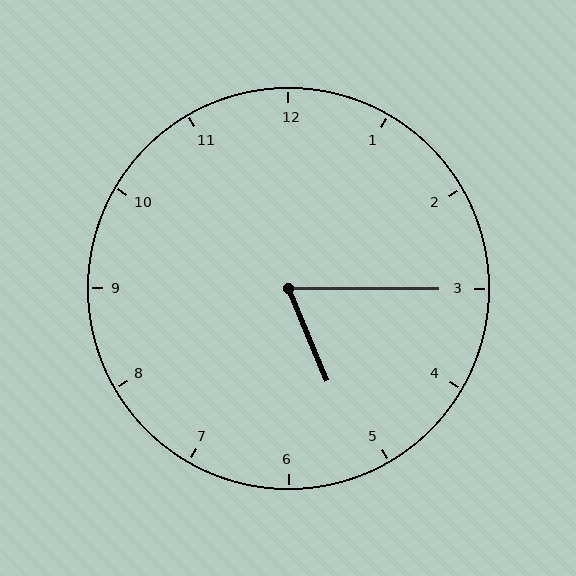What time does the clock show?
5:15.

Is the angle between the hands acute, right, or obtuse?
It is acute.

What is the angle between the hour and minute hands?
Approximately 68 degrees.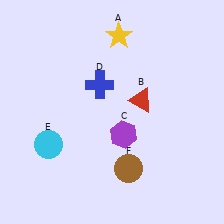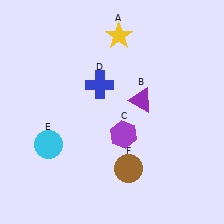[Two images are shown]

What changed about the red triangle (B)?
In Image 1, B is red. In Image 2, it changed to purple.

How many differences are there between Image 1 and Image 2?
There is 1 difference between the two images.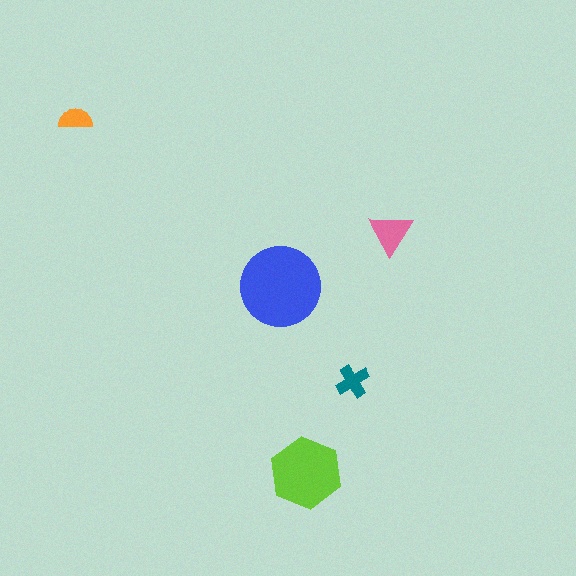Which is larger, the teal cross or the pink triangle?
The pink triangle.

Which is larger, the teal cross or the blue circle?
The blue circle.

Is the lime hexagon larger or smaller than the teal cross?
Larger.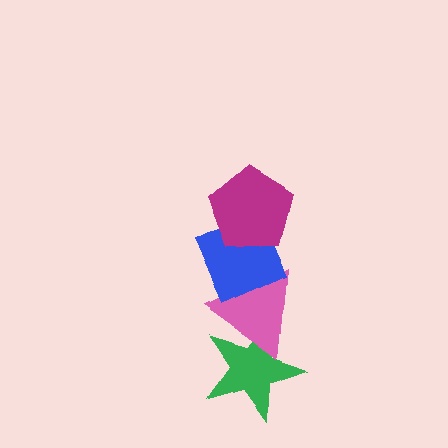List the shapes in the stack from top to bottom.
From top to bottom: the magenta pentagon, the blue diamond, the pink triangle, the green star.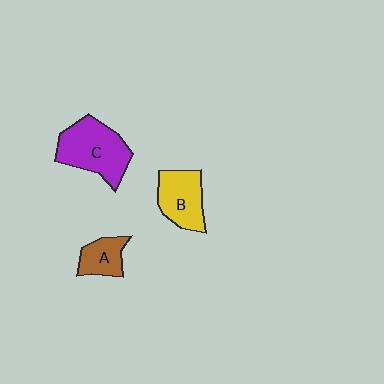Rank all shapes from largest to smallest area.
From largest to smallest: C (purple), B (yellow), A (brown).